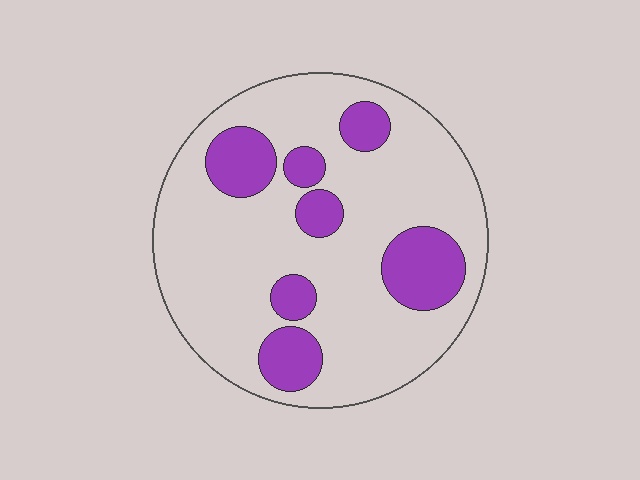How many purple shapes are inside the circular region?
7.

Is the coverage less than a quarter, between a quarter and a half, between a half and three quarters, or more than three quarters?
Less than a quarter.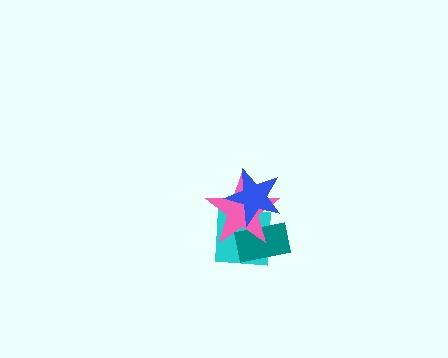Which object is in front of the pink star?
The blue star is in front of the pink star.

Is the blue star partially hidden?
No, no other shape covers it.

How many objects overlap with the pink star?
3 objects overlap with the pink star.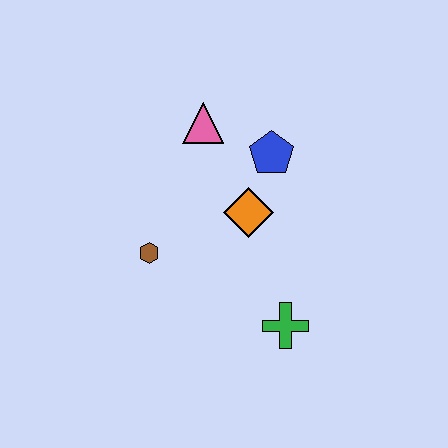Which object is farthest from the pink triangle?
The green cross is farthest from the pink triangle.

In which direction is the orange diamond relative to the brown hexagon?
The orange diamond is to the right of the brown hexagon.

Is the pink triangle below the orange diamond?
No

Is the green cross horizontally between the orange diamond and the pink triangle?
No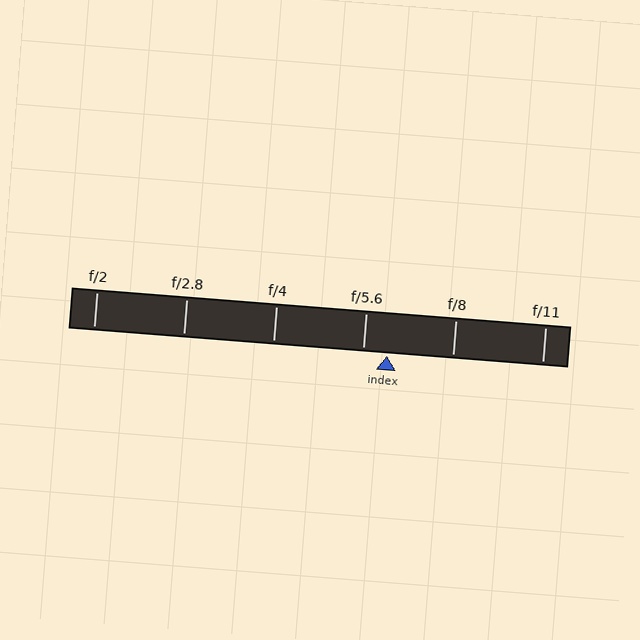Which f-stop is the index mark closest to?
The index mark is closest to f/5.6.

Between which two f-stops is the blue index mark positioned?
The index mark is between f/5.6 and f/8.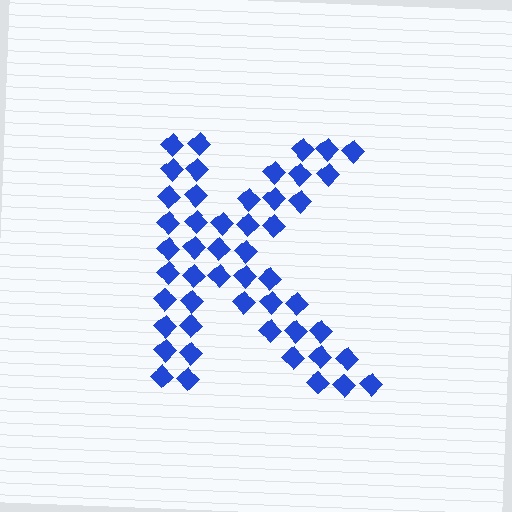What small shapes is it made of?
It is made of small diamonds.